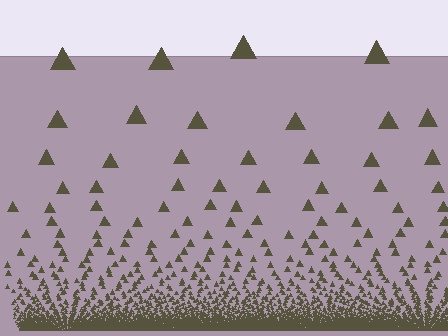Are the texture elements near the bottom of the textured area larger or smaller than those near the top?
Smaller. The gradient is inverted — elements near the bottom are smaller and denser.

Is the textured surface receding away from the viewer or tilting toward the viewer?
The surface appears to tilt toward the viewer. Texture elements get larger and sparser toward the top.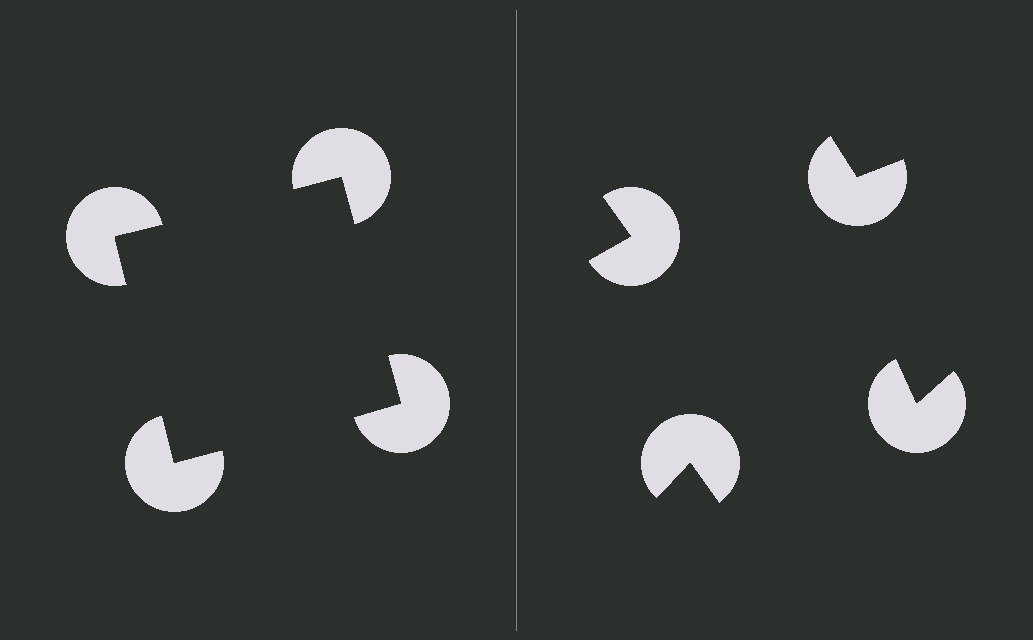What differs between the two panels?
The pac-man discs are positioned identically on both sides; only the wedge orientations differ. On the left they align to a square; on the right they are misaligned.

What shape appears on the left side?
An illusory square.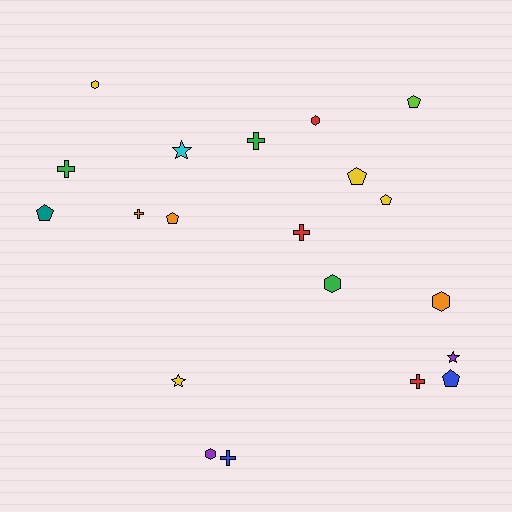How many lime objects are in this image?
There is 1 lime object.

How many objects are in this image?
There are 20 objects.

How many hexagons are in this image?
There are 5 hexagons.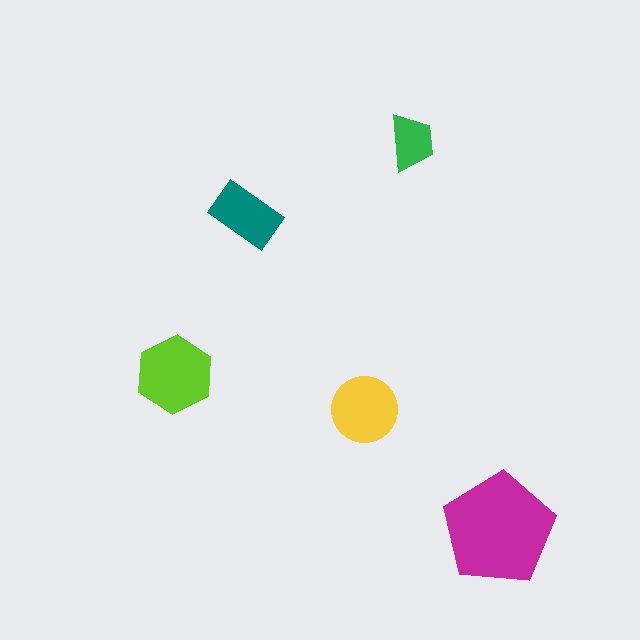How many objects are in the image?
There are 5 objects in the image.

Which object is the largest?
The magenta pentagon.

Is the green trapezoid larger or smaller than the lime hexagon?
Smaller.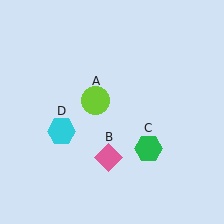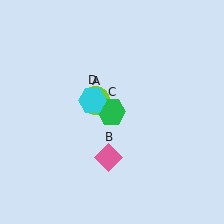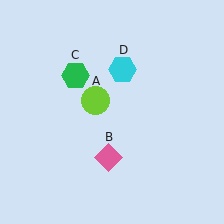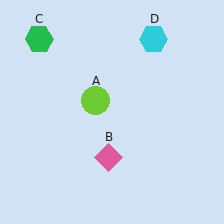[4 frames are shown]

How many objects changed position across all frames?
2 objects changed position: green hexagon (object C), cyan hexagon (object D).